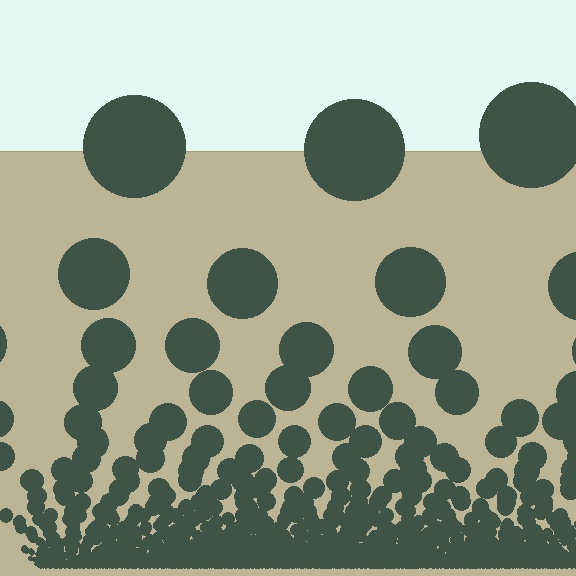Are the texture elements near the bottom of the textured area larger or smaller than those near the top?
Smaller. The gradient is inverted — elements near the bottom are smaller and denser.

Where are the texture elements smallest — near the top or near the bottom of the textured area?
Near the bottom.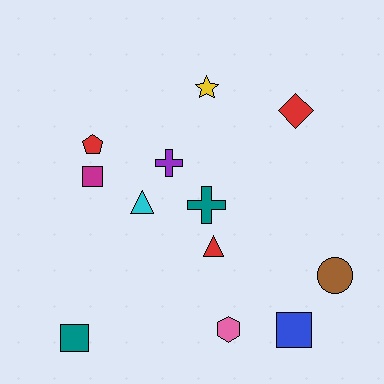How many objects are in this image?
There are 12 objects.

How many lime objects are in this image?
There are no lime objects.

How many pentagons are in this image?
There is 1 pentagon.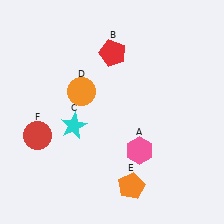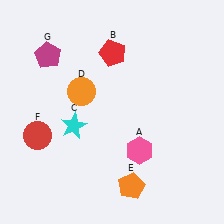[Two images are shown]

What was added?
A magenta pentagon (G) was added in Image 2.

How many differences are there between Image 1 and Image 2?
There is 1 difference between the two images.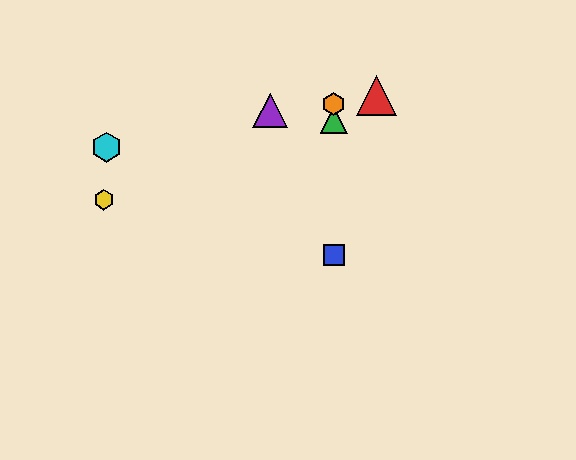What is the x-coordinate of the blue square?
The blue square is at x≈334.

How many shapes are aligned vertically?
3 shapes (the blue square, the green triangle, the orange hexagon) are aligned vertically.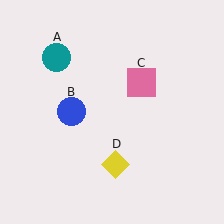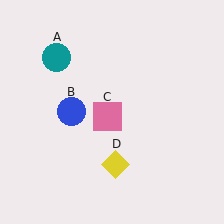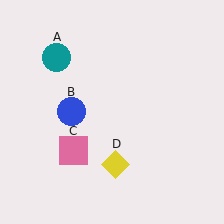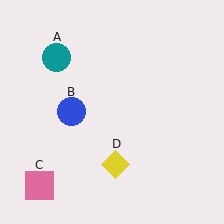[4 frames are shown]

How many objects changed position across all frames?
1 object changed position: pink square (object C).